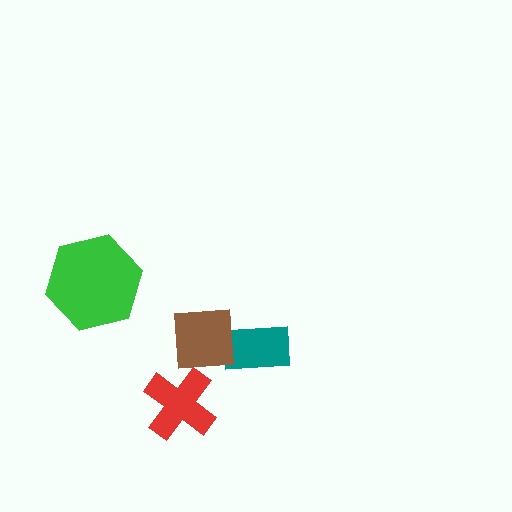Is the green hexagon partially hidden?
No, no other shape covers it.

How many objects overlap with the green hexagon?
0 objects overlap with the green hexagon.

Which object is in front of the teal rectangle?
The brown square is in front of the teal rectangle.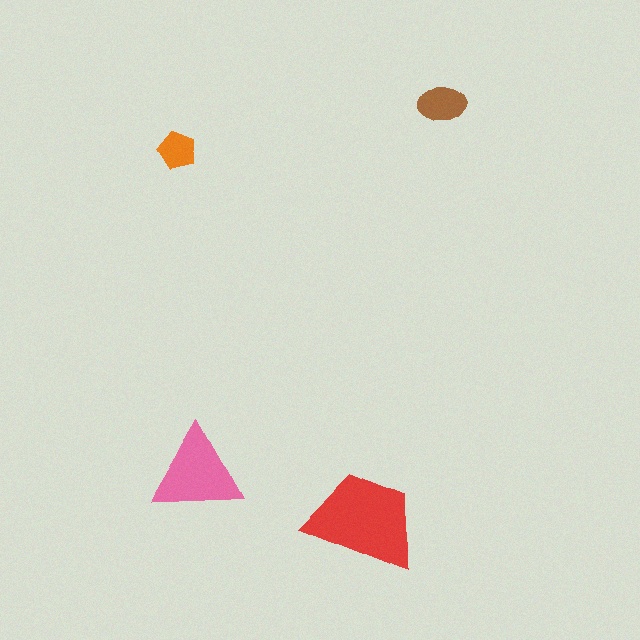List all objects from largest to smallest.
The red trapezoid, the pink triangle, the brown ellipse, the orange pentagon.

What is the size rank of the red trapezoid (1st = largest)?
1st.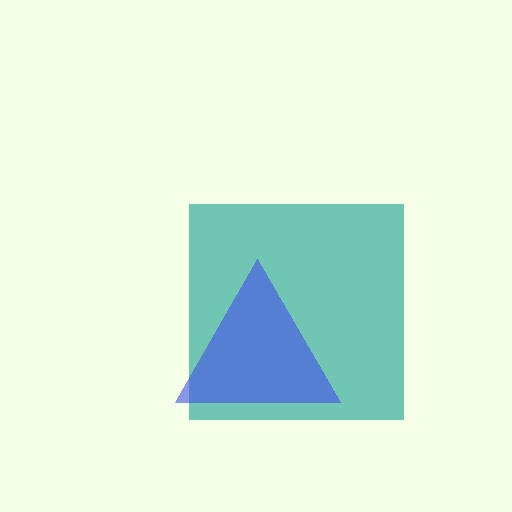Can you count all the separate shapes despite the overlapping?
Yes, there are 2 separate shapes.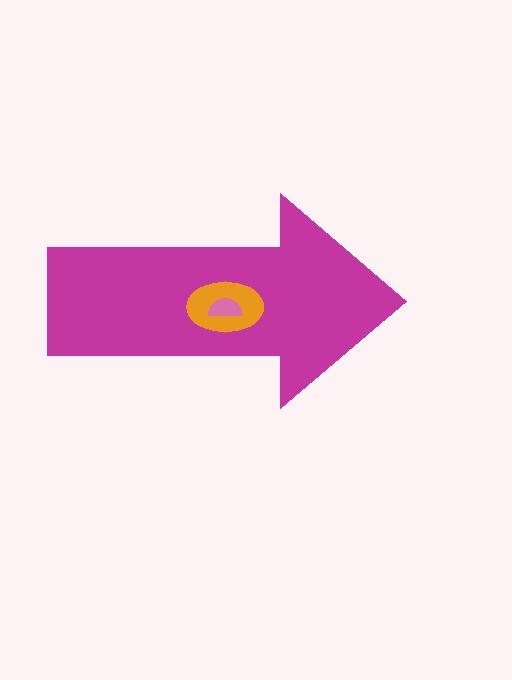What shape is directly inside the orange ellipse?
The pink semicircle.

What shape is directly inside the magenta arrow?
The orange ellipse.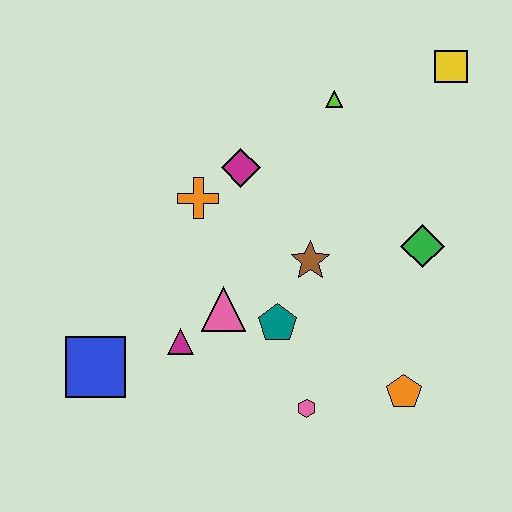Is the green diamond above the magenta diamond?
No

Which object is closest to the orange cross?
The magenta diamond is closest to the orange cross.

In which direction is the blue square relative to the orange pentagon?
The blue square is to the left of the orange pentagon.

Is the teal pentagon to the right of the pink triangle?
Yes